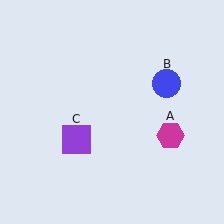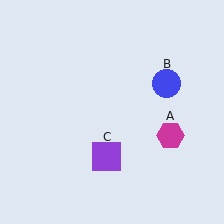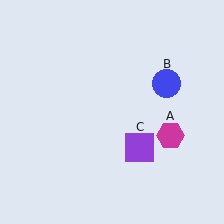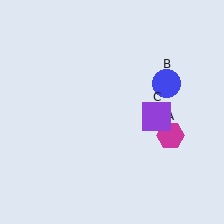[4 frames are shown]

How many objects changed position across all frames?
1 object changed position: purple square (object C).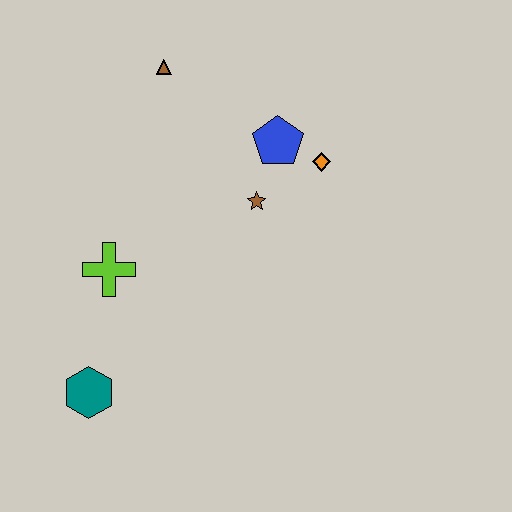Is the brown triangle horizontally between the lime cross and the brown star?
Yes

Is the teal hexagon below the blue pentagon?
Yes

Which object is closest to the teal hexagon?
The lime cross is closest to the teal hexagon.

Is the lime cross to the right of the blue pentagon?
No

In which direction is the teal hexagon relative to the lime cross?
The teal hexagon is below the lime cross.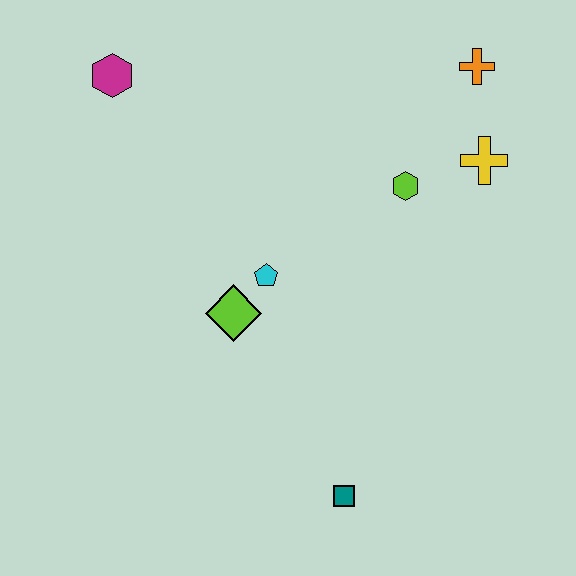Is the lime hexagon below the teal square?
No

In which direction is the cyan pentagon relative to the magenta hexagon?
The cyan pentagon is below the magenta hexagon.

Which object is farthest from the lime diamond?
The orange cross is farthest from the lime diamond.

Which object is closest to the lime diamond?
The cyan pentagon is closest to the lime diamond.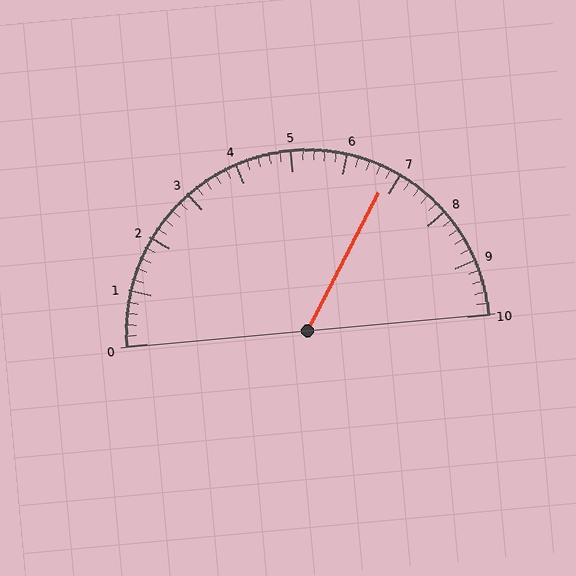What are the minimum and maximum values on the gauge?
The gauge ranges from 0 to 10.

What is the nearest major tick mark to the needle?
The nearest major tick mark is 7.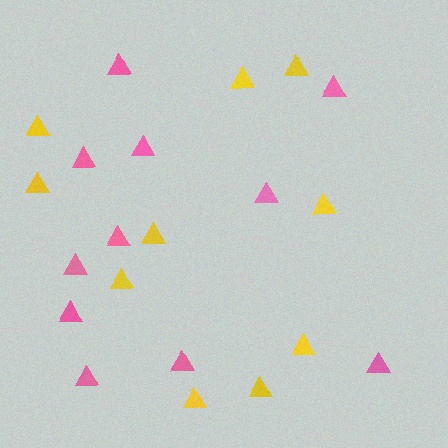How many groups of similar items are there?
There are 2 groups: one group of pink triangles (11) and one group of yellow triangles (10).